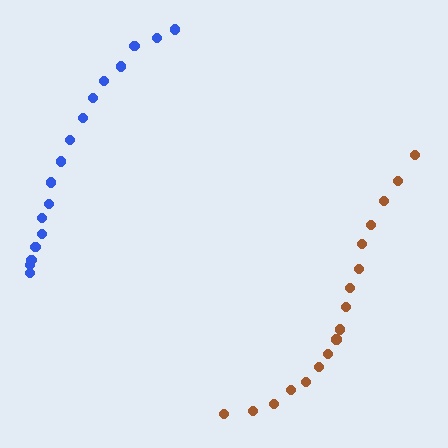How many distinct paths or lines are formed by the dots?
There are 2 distinct paths.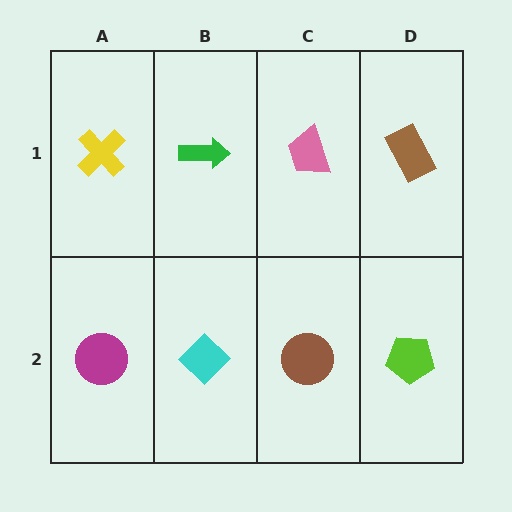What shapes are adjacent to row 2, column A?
A yellow cross (row 1, column A), a cyan diamond (row 2, column B).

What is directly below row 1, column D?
A lime pentagon.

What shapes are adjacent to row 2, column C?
A pink trapezoid (row 1, column C), a cyan diamond (row 2, column B), a lime pentagon (row 2, column D).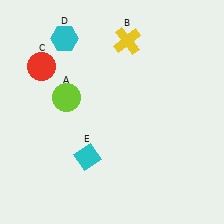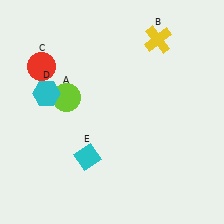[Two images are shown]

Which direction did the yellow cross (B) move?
The yellow cross (B) moved right.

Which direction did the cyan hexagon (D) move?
The cyan hexagon (D) moved down.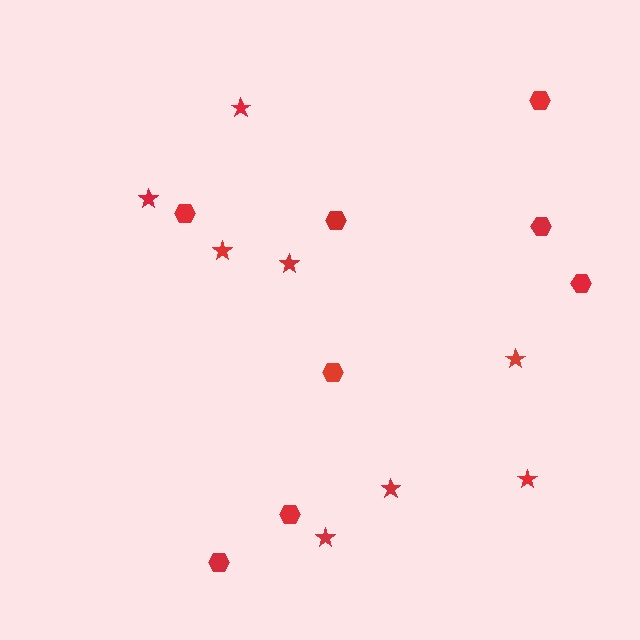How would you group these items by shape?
There are 2 groups: one group of hexagons (8) and one group of stars (8).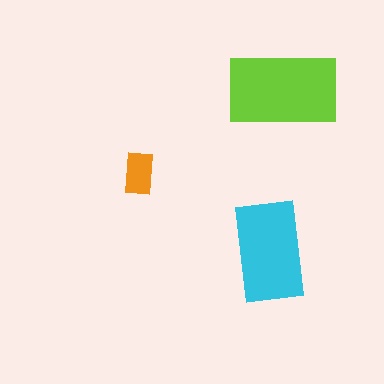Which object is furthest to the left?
The orange rectangle is leftmost.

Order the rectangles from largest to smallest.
the lime one, the cyan one, the orange one.